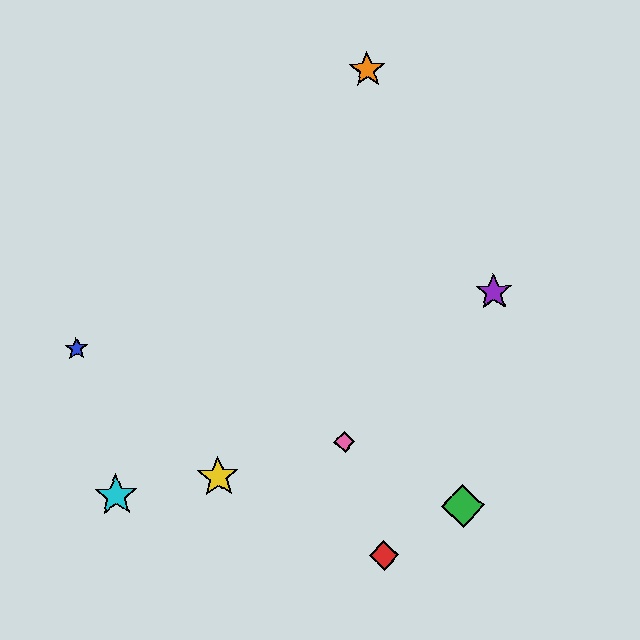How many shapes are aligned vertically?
2 shapes (the red diamond, the orange star) are aligned vertically.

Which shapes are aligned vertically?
The red diamond, the orange star are aligned vertically.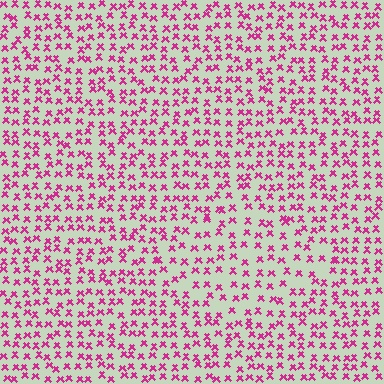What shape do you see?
I see a diamond.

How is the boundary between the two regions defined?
The boundary is defined by a change in element density (approximately 1.4x ratio). All elements are the same color, size, and shape.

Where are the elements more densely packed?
The elements are more densely packed outside the diamond boundary.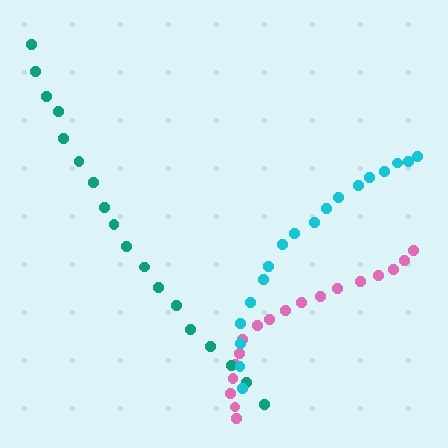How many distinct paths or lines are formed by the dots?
There are 3 distinct paths.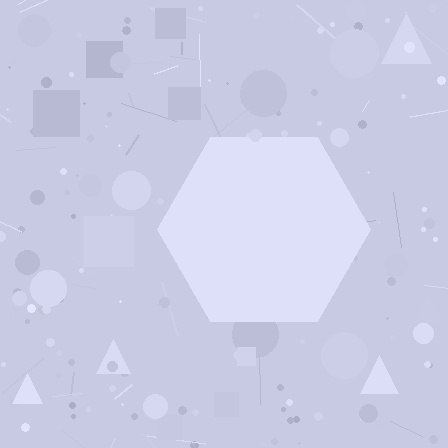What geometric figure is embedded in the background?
A hexagon is embedded in the background.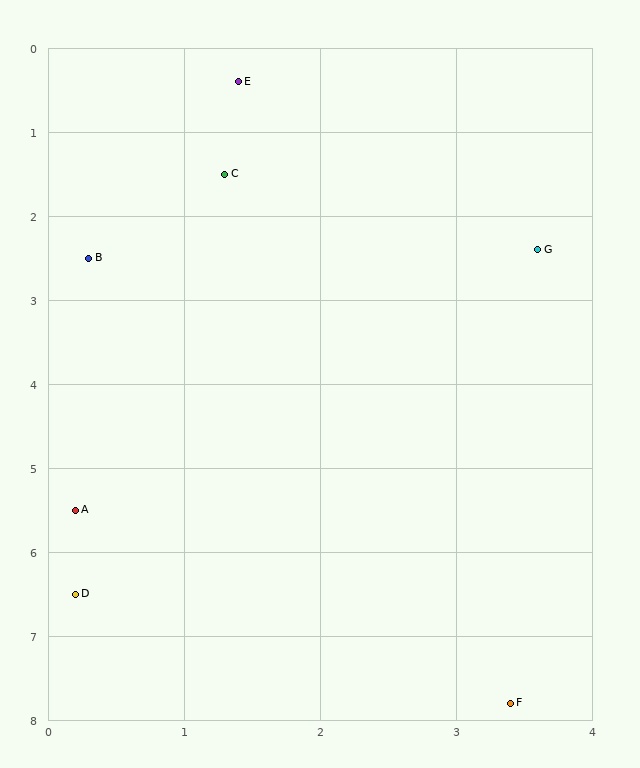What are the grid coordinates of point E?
Point E is at approximately (1.4, 0.4).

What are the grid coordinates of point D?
Point D is at approximately (0.2, 6.5).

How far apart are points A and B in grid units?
Points A and B are about 3.0 grid units apart.